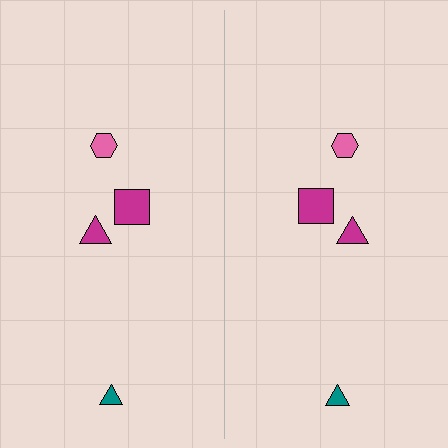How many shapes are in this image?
There are 8 shapes in this image.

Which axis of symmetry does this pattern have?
The pattern has a vertical axis of symmetry running through the center of the image.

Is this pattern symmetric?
Yes, this pattern has bilateral (reflection) symmetry.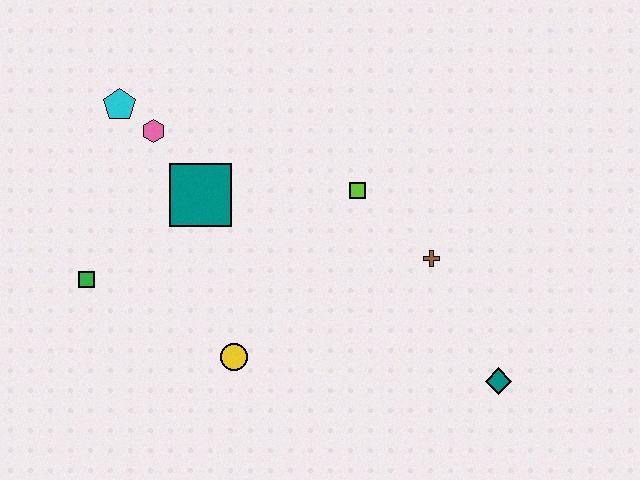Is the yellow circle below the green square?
Yes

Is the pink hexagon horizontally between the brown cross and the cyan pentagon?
Yes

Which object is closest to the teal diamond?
The brown cross is closest to the teal diamond.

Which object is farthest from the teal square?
The teal diamond is farthest from the teal square.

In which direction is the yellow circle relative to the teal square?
The yellow circle is below the teal square.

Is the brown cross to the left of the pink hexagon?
No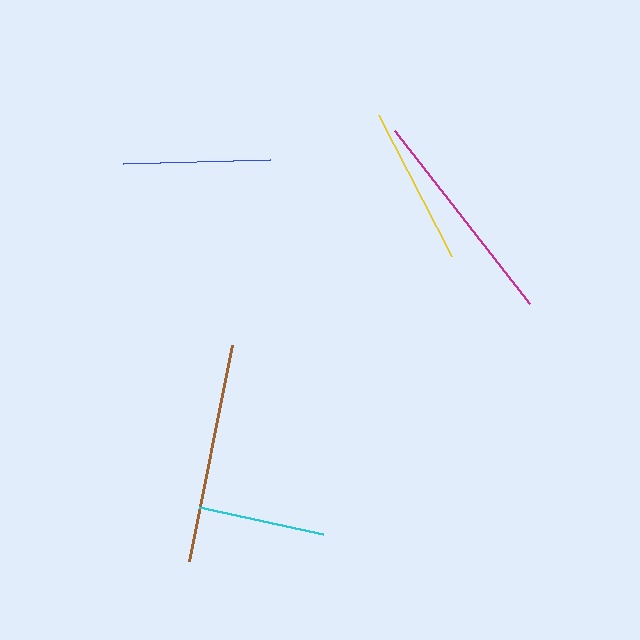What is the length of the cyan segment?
The cyan segment is approximately 127 pixels long.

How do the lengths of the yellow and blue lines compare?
The yellow and blue lines are approximately the same length.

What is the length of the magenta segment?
The magenta segment is approximately 220 pixels long.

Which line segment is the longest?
The brown line is the longest at approximately 221 pixels.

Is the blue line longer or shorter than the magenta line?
The magenta line is longer than the blue line.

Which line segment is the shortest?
The cyan line is the shortest at approximately 127 pixels.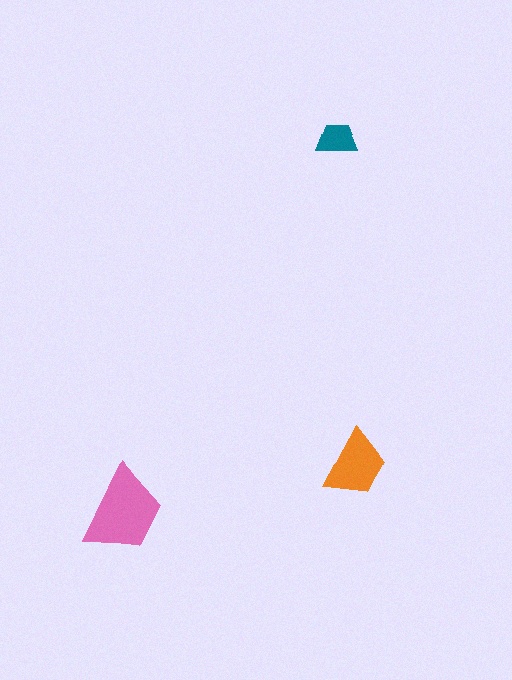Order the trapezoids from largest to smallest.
the pink one, the orange one, the teal one.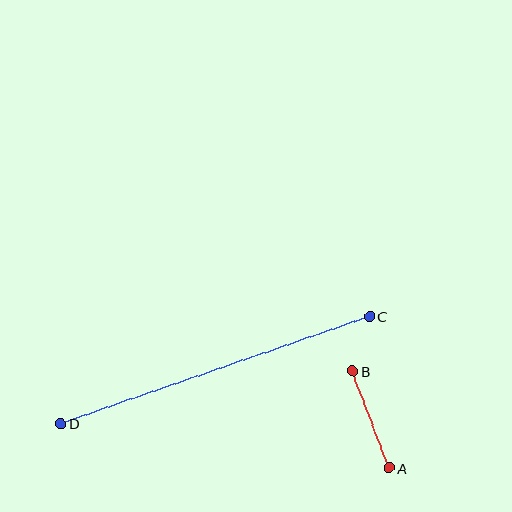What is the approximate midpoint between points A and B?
The midpoint is at approximately (371, 420) pixels.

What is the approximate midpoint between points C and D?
The midpoint is at approximately (215, 370) pixels.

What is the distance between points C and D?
The distance is approximately 326 pixels.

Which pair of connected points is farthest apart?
Points C and D are farthest apart.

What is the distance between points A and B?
The distance is approximately 103 pixels.